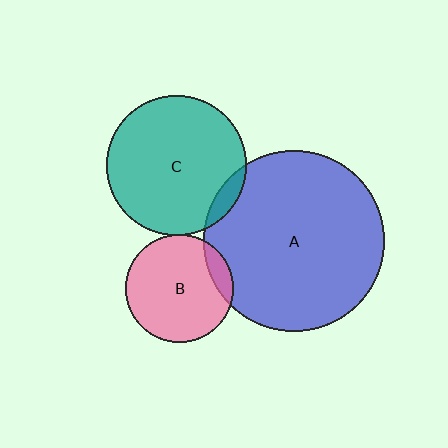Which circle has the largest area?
Circle A (blue).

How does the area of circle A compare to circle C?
Approximately 1.7 times.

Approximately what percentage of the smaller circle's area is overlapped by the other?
Approximately 10%.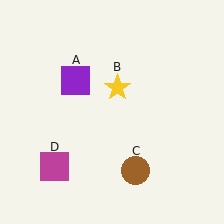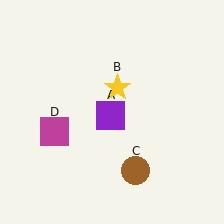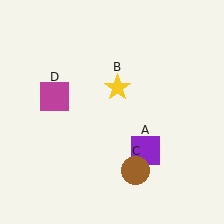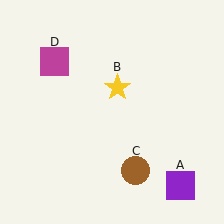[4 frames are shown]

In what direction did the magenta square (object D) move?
The magenta square (object D) moved up.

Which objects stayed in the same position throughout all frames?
Yellow star (object B) and brown circle (object C) remained stationary.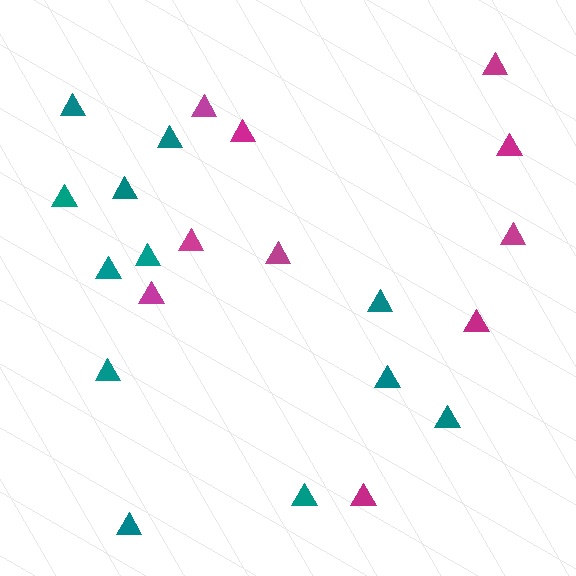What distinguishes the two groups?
There are 2 groups: one group of magenta triangles (10) and one group of teal triangles (12).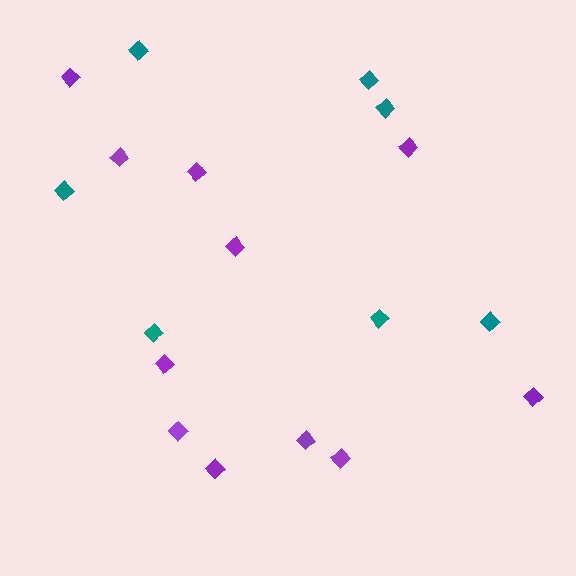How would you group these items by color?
There are 2 groups: one group of purple diamonds (11) and one group of teal diamonds (7).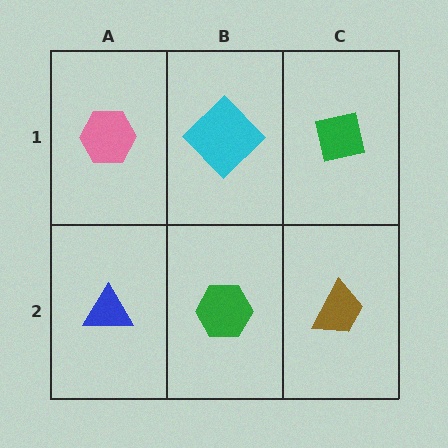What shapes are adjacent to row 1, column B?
A green hexagon (row 2, column B), a pink hexagon (row 1, column A), a green square (row 1, column C).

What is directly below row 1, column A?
A blue triangle.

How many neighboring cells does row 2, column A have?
2.